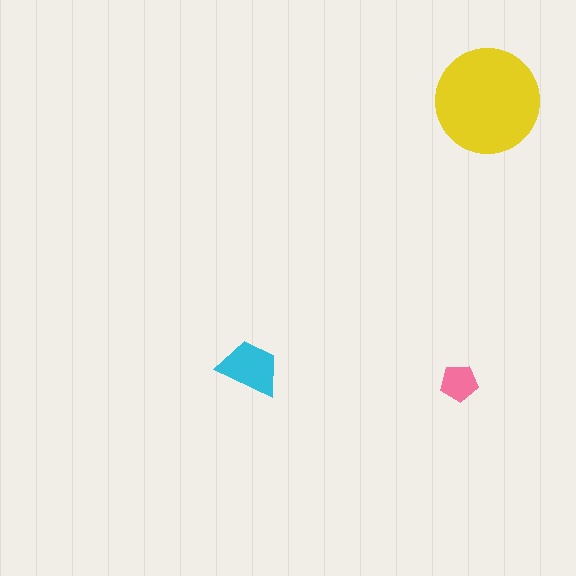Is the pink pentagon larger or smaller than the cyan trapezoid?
Smaller.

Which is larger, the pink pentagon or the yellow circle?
The yellow circle.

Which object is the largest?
The yellow circle.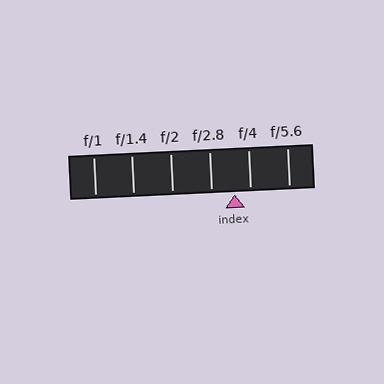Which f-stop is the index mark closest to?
The index mark is closest to f/4.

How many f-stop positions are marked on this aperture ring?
There are 6 f-stop positions marked.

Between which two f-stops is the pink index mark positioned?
The index mark is between f/2.8 and f/4.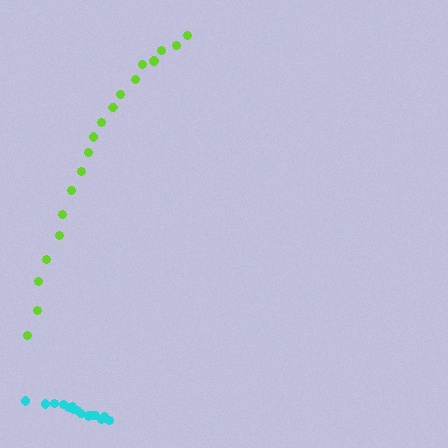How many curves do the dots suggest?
There are 2 distinct paths.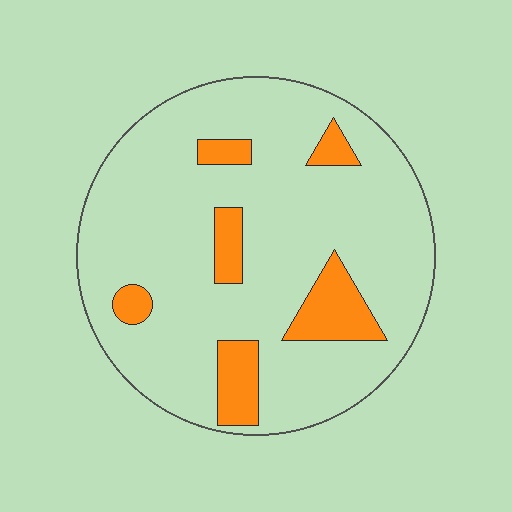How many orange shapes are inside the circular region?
6.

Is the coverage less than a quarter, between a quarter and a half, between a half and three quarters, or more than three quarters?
Less than a quarter.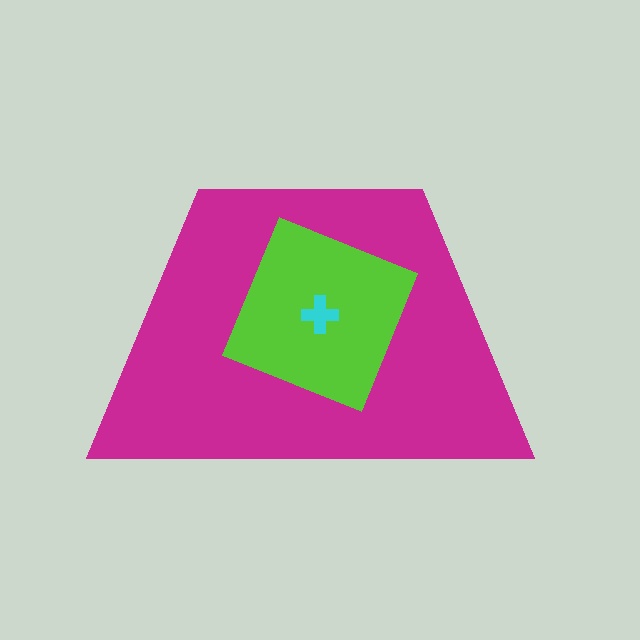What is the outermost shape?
The magenta trapezoid.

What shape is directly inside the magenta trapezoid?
The lime square.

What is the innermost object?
The cyan cross.